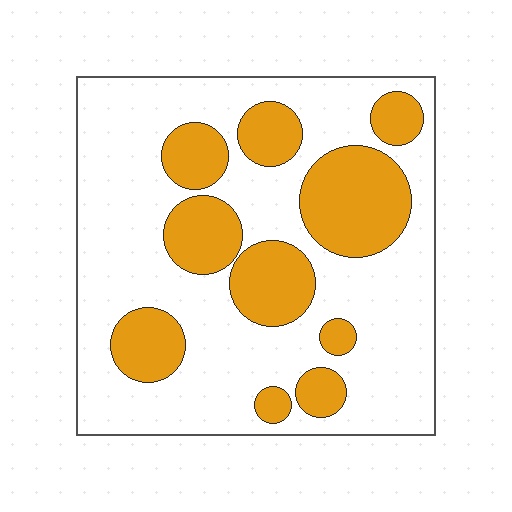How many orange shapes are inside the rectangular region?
10.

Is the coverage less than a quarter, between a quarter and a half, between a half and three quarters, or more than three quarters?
Between a quarter and a half.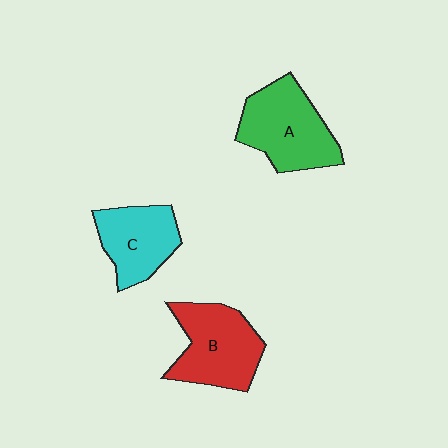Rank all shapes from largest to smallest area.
From largest to smallest: A (green), B (red), C (cyan).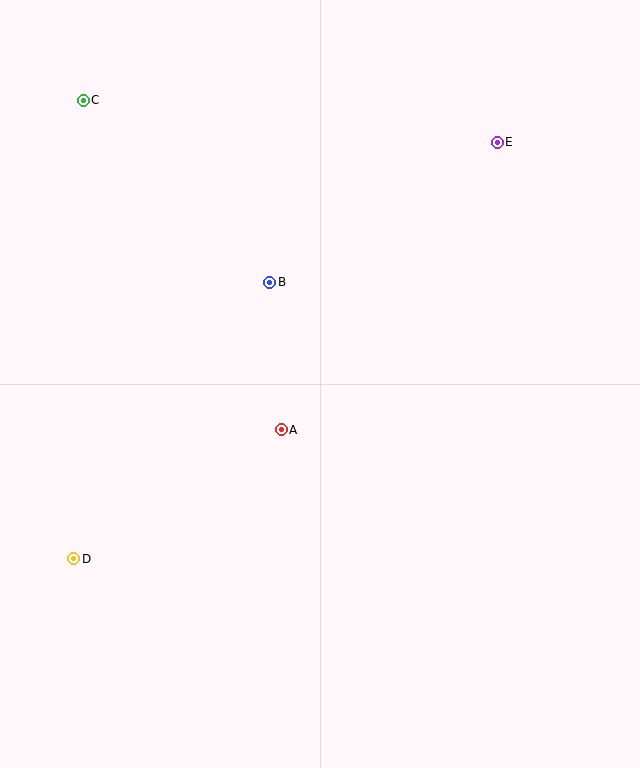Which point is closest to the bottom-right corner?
Point A is closest to the bottom-right corner.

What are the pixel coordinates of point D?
Point D is at (74, 559).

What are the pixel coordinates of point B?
Point B is at (270, 282).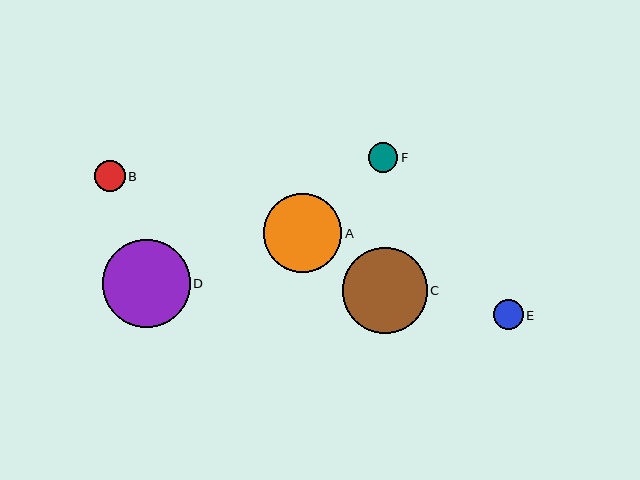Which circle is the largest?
Circle D is the largest with a size of approximately 88 pixels.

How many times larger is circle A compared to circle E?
Circle A is approximately 2.6 times the size of circle E.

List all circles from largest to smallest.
From largest to smallest: D, C, A, B, E, F.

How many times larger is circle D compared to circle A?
Circle D is approximately 1.1 times the size of circle A.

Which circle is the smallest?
Circle F is the smallest with a size of approximately 30 pixels.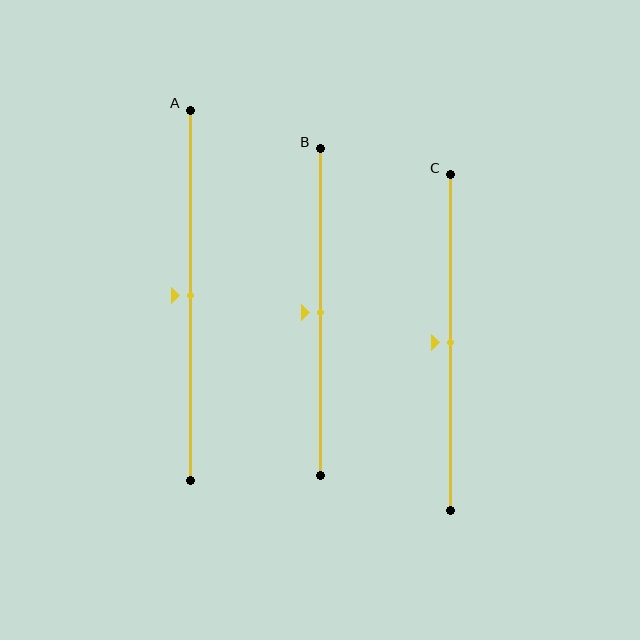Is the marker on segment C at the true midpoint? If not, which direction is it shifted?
Yes, the marker on segment C is at the true midpoint.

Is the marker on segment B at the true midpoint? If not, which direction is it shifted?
Yes, the marker on segment B is at the true midpoint.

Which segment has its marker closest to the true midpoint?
Segment A has its marker closest to the true midpoint.